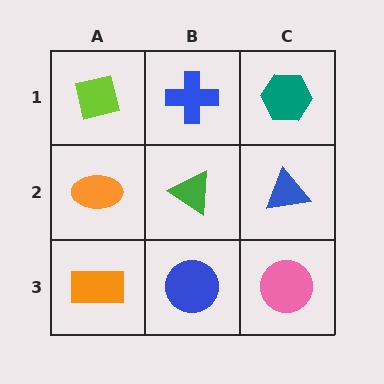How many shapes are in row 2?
3 shapes.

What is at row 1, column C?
A teal hexagon.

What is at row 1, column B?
A blue cross.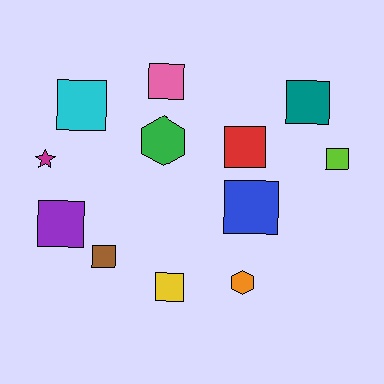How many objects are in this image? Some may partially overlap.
There are 12 objects.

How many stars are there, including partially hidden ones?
There is 1 star.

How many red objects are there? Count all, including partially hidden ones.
There is 1 red object.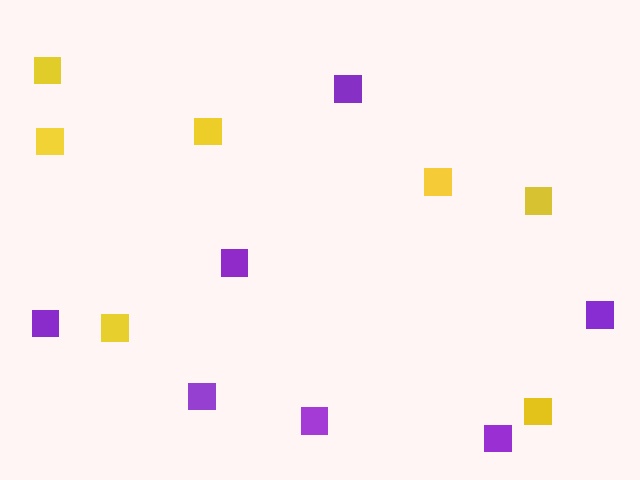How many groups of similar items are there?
There are 2 groups: one group of purple squares (7) and one group of yellow squares (7).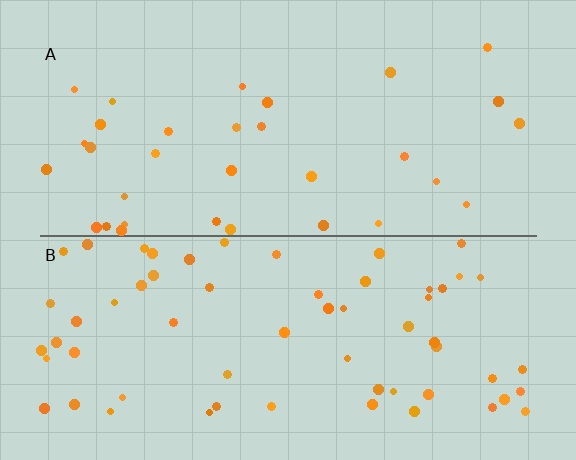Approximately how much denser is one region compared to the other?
Approximately 1.8× — region B over region A.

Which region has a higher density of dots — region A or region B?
B (the bottom).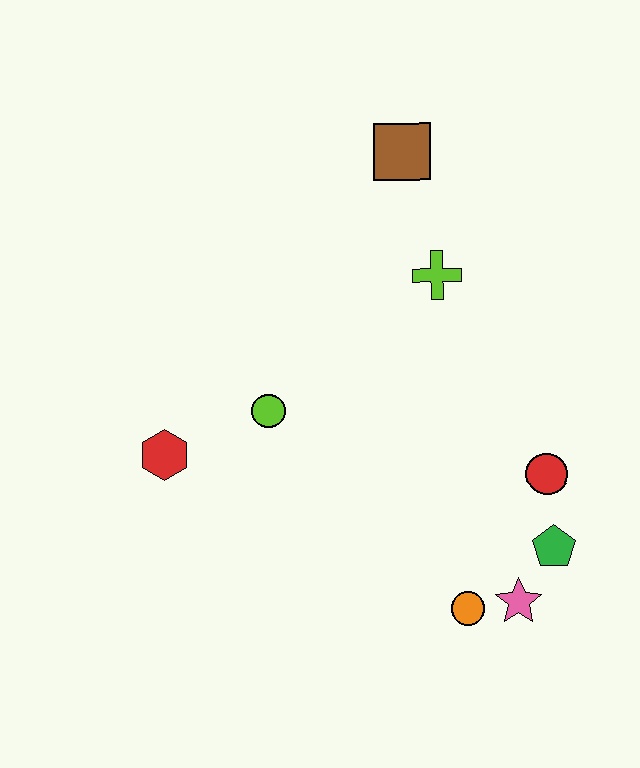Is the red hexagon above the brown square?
No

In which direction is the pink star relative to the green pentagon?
The pink star is below the green pentagon.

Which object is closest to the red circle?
The green pentagon is closest to the red circle.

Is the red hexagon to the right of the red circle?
No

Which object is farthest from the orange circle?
The brown square is farthest from the orange circle.